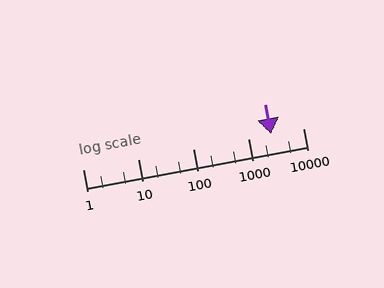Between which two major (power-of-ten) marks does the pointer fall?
The pointer is between 1000 and 10000.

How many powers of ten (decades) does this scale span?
The scale spans 4 decades, from 1 to 10000.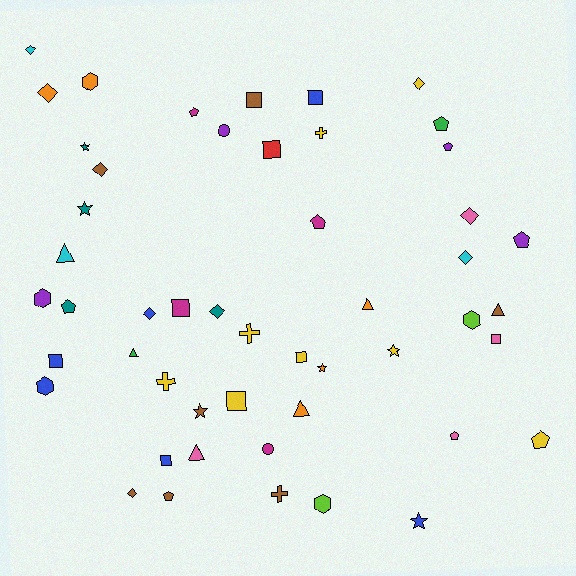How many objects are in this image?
There are 50 objects.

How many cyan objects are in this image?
There are 3 cyan objects.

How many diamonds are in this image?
There are 9 diamonds.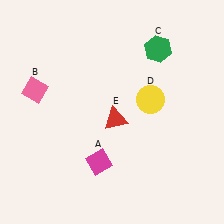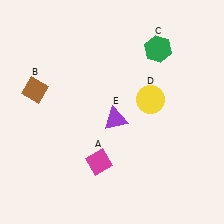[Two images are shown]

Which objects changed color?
B changed from pink to brown. E changed from red to purple.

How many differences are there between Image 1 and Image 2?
There are 2 differences between the two images.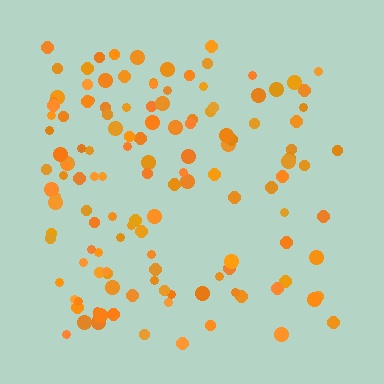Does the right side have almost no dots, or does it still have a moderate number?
Still a moderate number, just noticeably fewer than the left.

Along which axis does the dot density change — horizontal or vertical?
Horizontal.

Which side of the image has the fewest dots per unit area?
The right.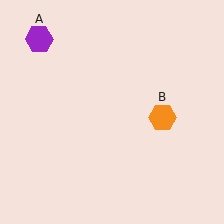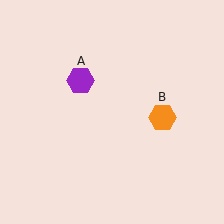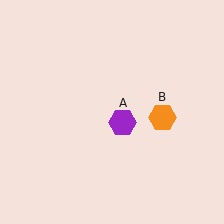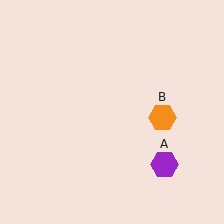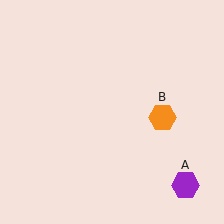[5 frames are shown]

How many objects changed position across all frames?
1 object changed position: purple hexagon (object A).